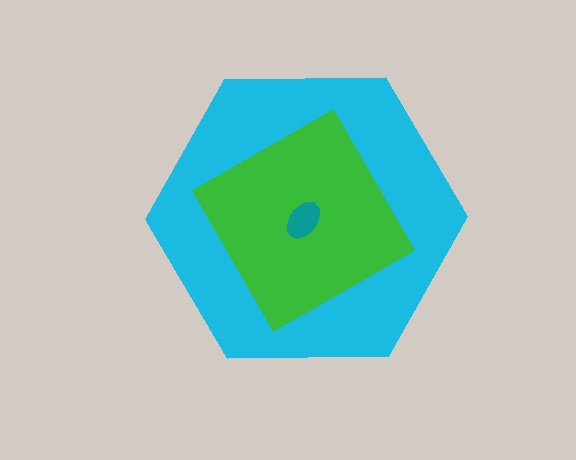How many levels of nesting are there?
3.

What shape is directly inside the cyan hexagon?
The green square.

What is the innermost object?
The teal ellipse.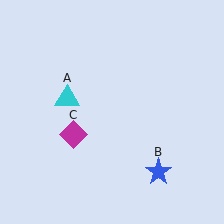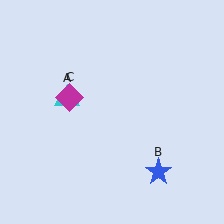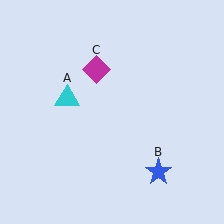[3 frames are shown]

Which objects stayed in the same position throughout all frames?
Cyan triangle (object A) and blue star (object B) remained stationary.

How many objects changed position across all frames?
1 object changed position: magenta diamond (object C).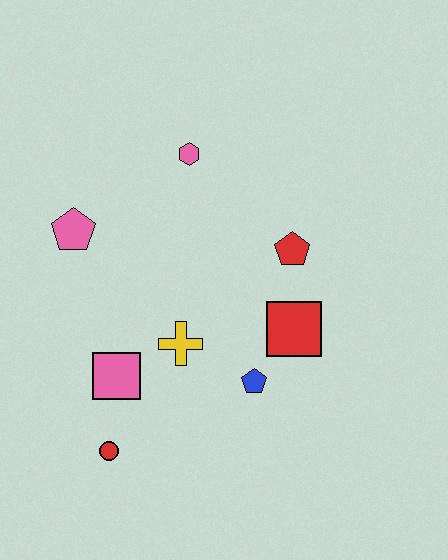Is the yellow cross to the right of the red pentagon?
No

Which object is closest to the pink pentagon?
The pink hexagon is closest to the pink pentagon.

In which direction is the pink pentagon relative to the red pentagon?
The pink pentagon is to the left of the red pentagon.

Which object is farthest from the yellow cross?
The pink hexagon is farthest from the yellow cross.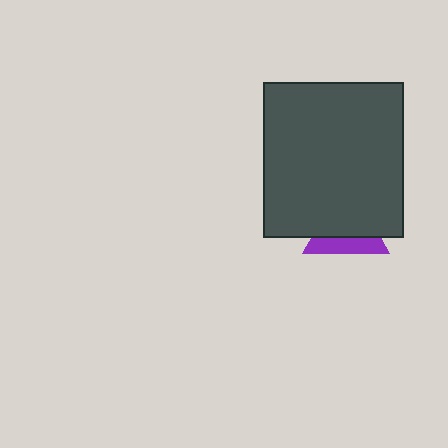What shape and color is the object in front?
The object in front is a dark gray rectangle.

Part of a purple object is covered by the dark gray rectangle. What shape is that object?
It is a triangle.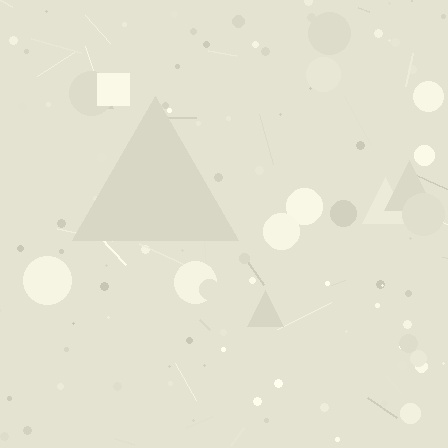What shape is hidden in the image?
A triangle is hidden in the image.